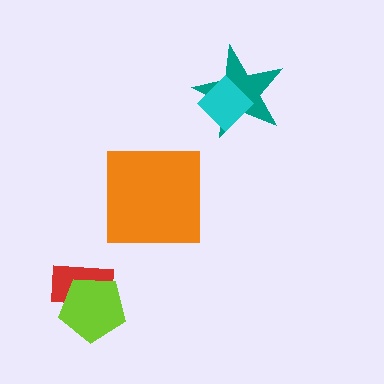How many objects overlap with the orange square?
0 objects overlap with the orange square.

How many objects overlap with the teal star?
1 object overlaps with the teal star.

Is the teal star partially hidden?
Yes, it is partially covered by another shape.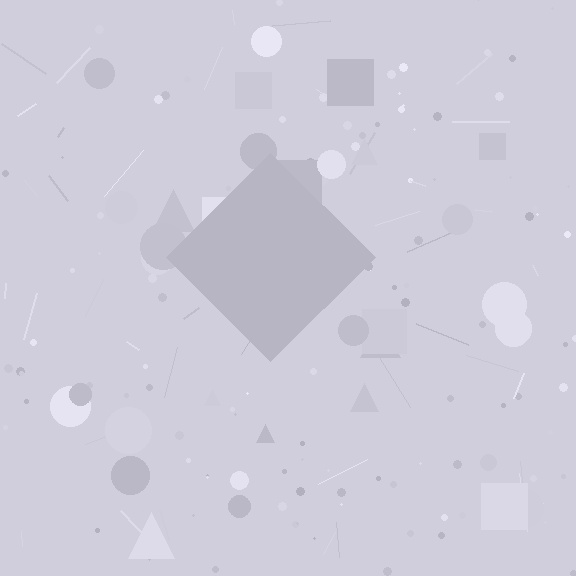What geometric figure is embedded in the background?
A diamond is embedded in the background.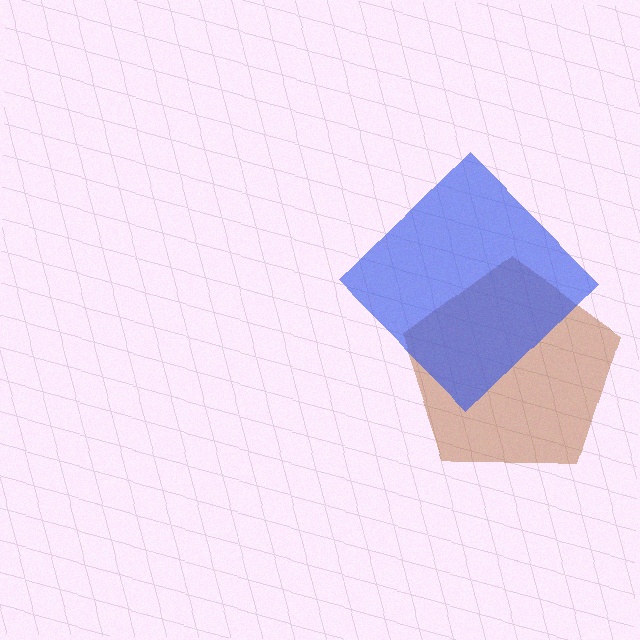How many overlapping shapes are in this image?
There are 2 overlapping shapes in the image.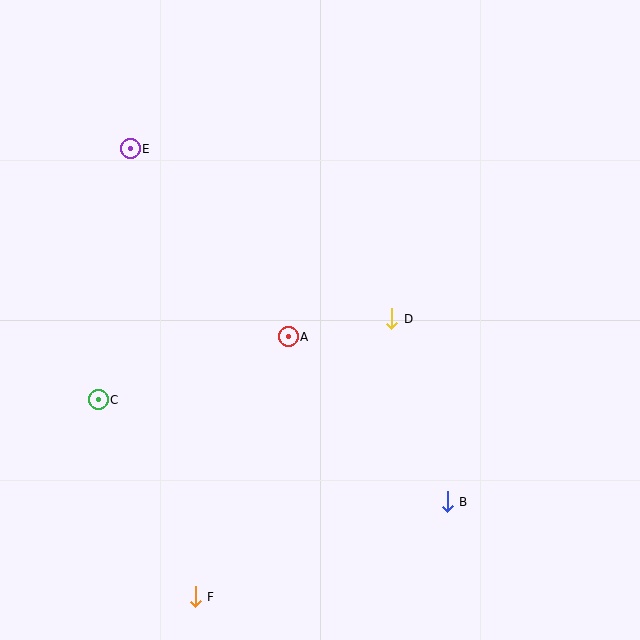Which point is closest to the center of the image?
Point A at (288, 337) is closest to the center.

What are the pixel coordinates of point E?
Point E is at (130, 149).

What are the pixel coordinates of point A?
Point A is at (288, 337).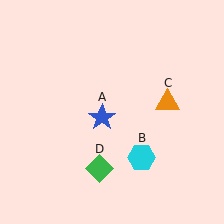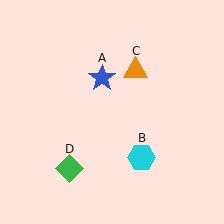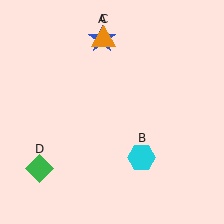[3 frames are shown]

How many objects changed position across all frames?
3 objects changed position: blue star (object A), orange triangle (object C), green diamond (object D).